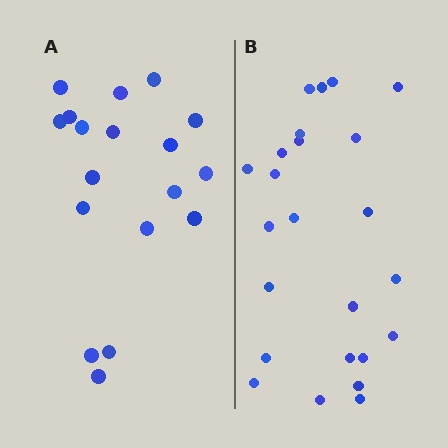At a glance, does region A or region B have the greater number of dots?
Region B (the right region) has more dots.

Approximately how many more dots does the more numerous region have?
Region B has about 6 more dots than region A.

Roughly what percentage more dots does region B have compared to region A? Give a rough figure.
About 35% more.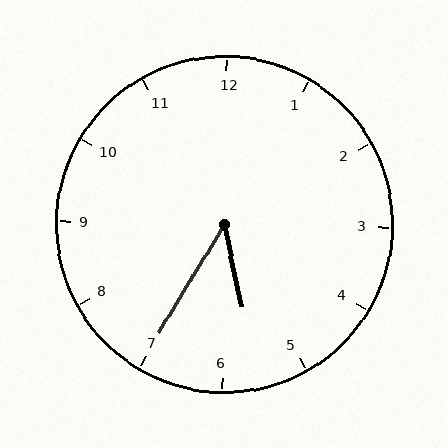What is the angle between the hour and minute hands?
Approximately 42 degrees.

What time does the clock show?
5:35.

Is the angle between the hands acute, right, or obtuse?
It is acute.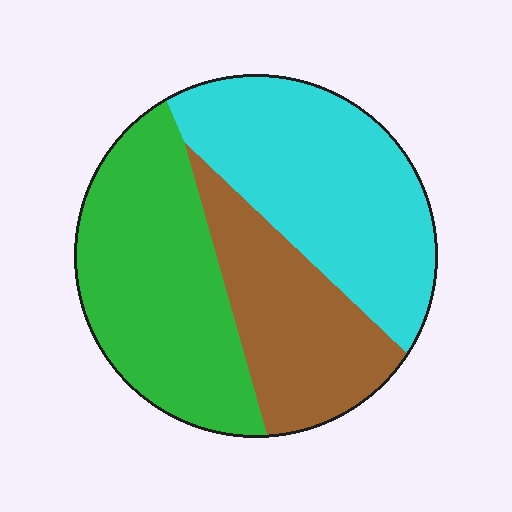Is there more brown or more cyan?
Cyan.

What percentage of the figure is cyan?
Cyan covers about 40% of the figure.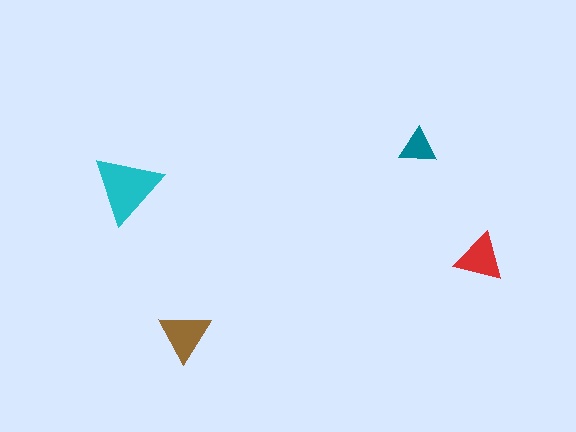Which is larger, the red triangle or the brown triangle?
The brown one.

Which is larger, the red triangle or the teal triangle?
The red one.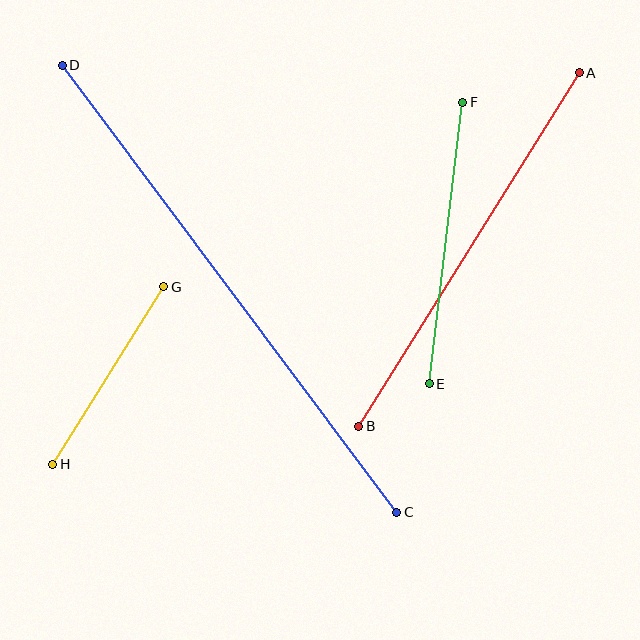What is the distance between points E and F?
The distance is approximately 284 pixels.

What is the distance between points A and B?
The distance is approximately 416 pixels.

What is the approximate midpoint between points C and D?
The midpoint is at approximately (230, 289) pixels.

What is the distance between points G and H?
The distance is approximately 209 pixels.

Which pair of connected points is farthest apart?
Points C and D are farthest apart.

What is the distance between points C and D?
The distance is approximately 558 pixels.